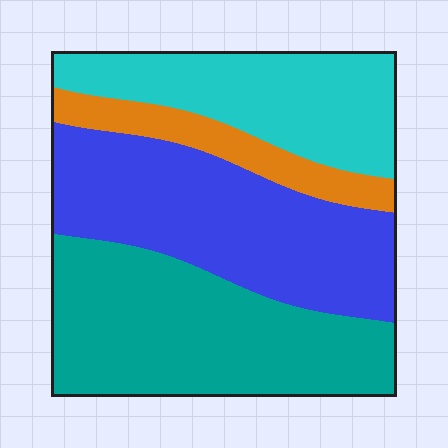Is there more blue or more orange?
Blue.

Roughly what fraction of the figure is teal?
Teal takes up about one third (1/3) of the figure.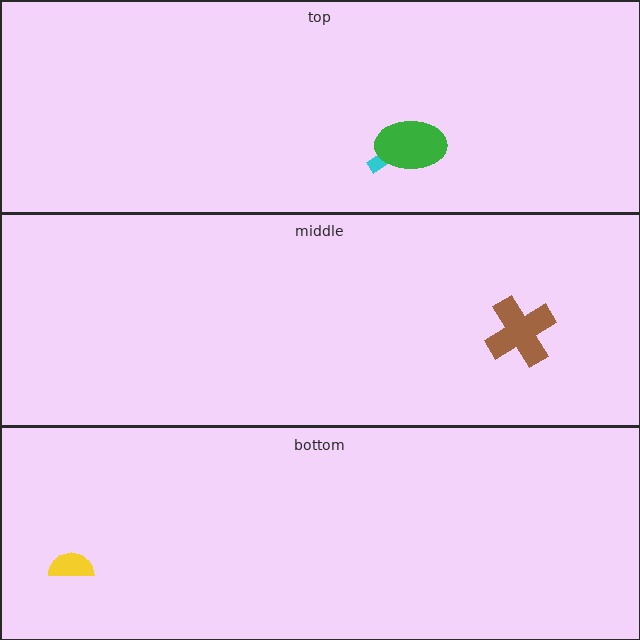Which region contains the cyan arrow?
The top region.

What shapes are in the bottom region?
The yellow semicircle.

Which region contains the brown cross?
The middle region.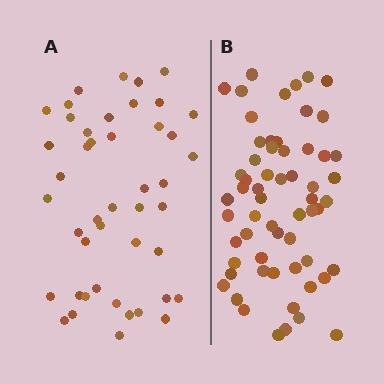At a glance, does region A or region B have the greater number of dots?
Region B (the right region) has more dots.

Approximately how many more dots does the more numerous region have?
Region B has approximately 15 more dots than region A.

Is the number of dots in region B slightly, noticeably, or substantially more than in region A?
Region B has noticeably more, but not dramatically so. The ratio is roughly 1.3 to 1.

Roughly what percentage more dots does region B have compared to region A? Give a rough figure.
About 35% more.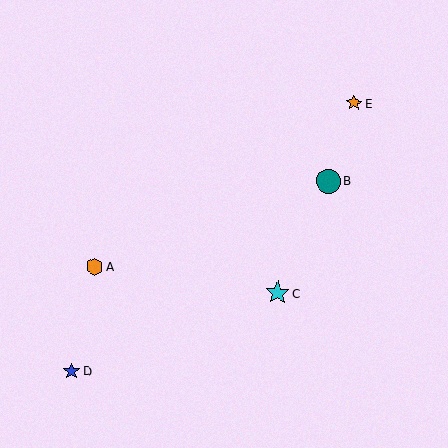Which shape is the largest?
The teal circle (labeled B) is the largest.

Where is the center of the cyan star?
The center of the cyan star is at (278, 293).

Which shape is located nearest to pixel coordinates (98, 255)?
The orange hexagon (labeled A) at (94, 266) is nearest to that location.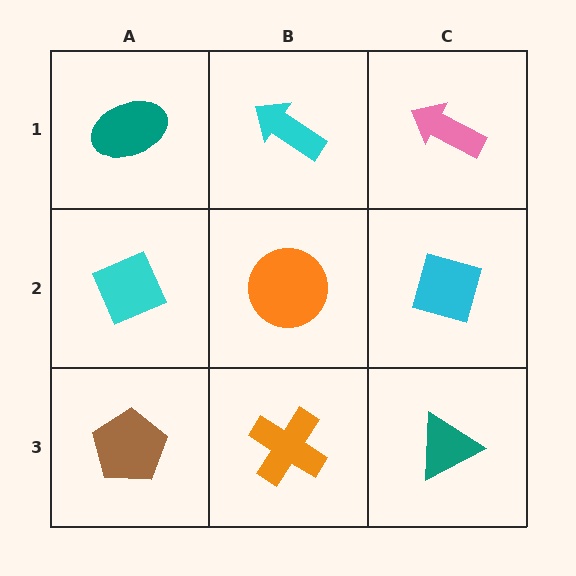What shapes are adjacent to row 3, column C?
A cyan diamond (row 2, column C), an orange cross (row 3, column B).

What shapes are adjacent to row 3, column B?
An orange circle (row 2, column B), a brown pentagon (row 3, column A), a teal triangle (row 3, column C).